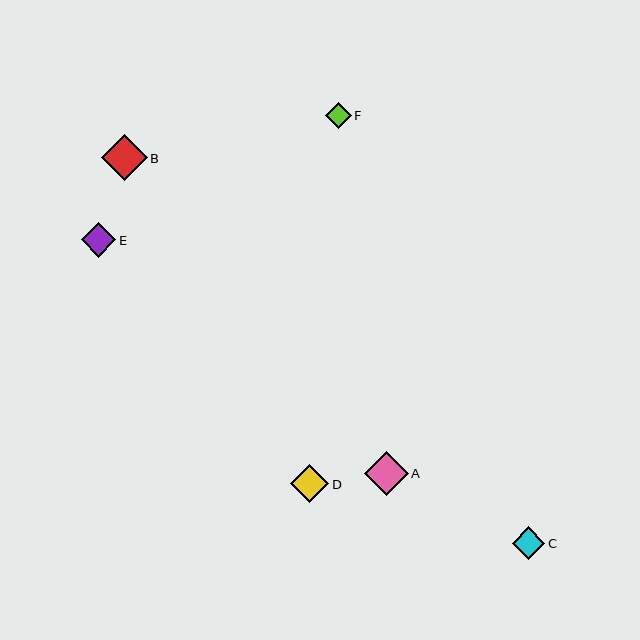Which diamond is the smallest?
Diamond F is the smallest with a size of approximately 25 pixels.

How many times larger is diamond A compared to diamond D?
Diamond A is approximately 1.2 times the size of diamond D.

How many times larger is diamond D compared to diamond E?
Diamond D is approximately 1.1 times the size of diamond E.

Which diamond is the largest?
Diamond B is the largest with a size of approximately 46 pixels.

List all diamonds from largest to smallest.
From largest to smallest: B, A, D, E, C, F.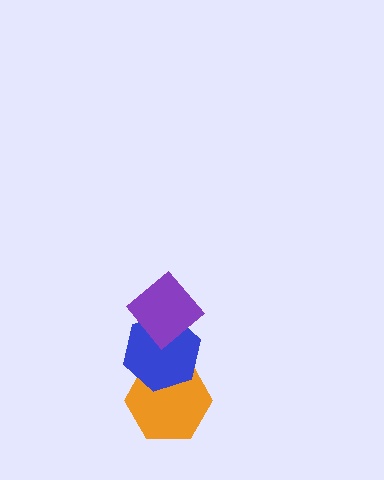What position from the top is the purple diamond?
The purple diamond is 1st from the top.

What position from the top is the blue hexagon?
The blue hexagon is 2nd from the top.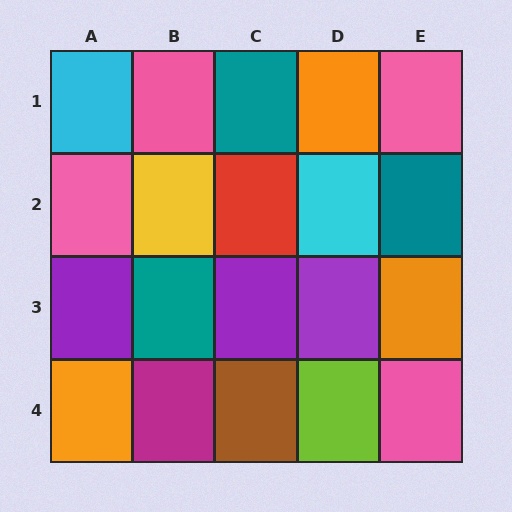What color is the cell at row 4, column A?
Orange.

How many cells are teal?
3 cells are teal.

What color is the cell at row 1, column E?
Pink.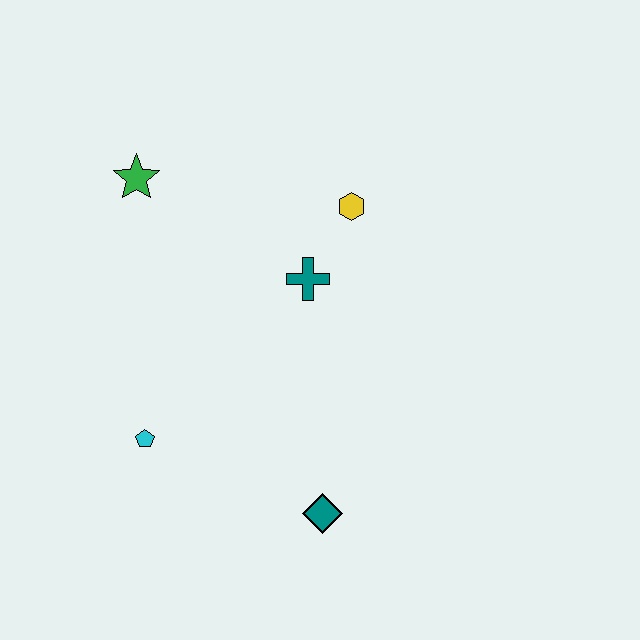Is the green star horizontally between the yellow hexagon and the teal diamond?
No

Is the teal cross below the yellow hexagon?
Yes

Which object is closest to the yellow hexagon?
The teal cross is closest to the yellow hexagon.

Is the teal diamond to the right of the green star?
Yes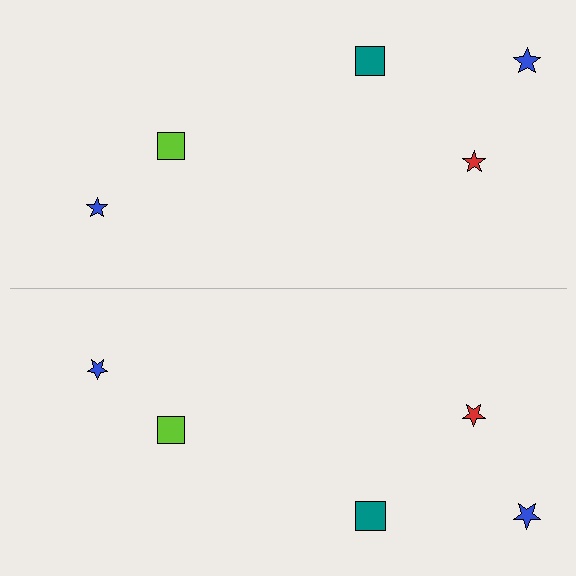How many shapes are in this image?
There are 10 shapes in this image.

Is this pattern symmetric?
Yes, this pattern has bilateral (reflection) symmetry.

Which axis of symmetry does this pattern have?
The pattern has a horizontal axis of symmetry running through the center of the image.